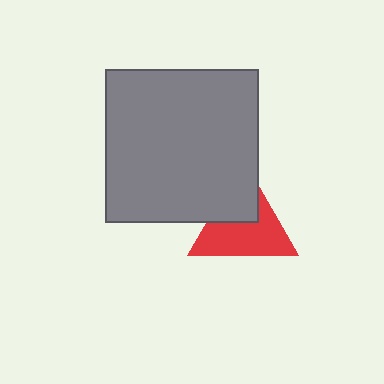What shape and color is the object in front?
The object in front is a gray square.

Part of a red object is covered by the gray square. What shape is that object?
It is a triangle.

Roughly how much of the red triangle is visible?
About half of it is visible (roughly 62%).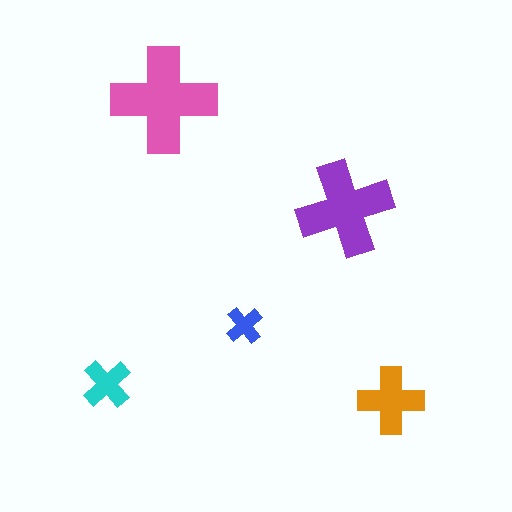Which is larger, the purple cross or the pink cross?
The pink one.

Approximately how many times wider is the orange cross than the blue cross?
About 2 times wider.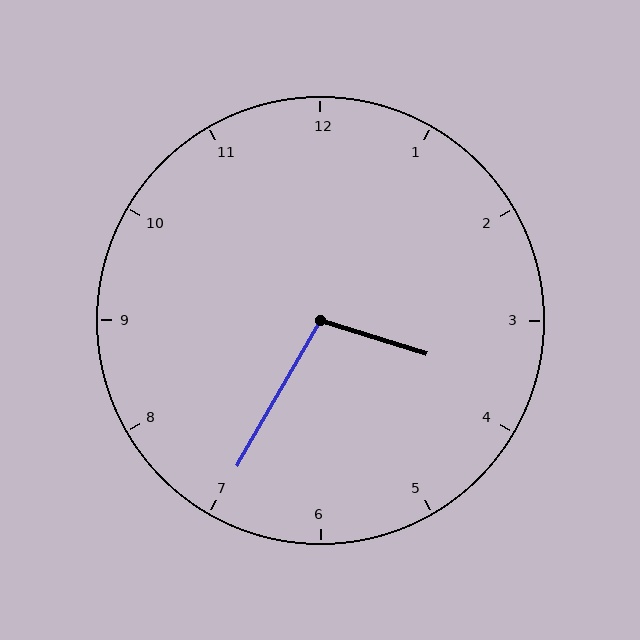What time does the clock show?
3:35.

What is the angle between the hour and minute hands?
Approximately 102 degrees.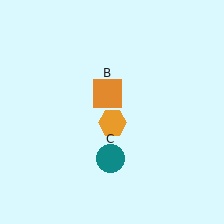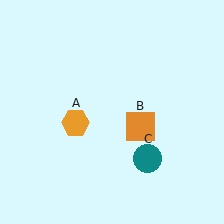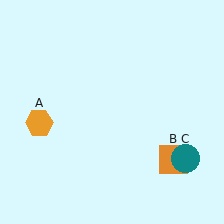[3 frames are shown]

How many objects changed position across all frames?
3 objects changed position: orange hexagon (object A), orange square (object B), teal circle (object C).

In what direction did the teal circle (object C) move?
The teal circle (object C) moved right.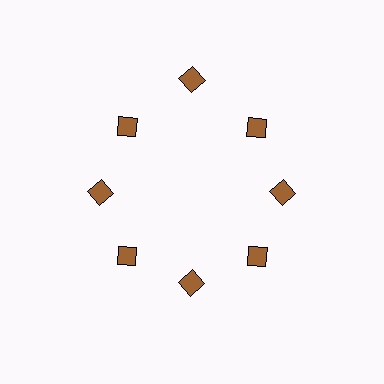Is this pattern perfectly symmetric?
No. The 8 brown diamonds are arranged in a ring, but one element near the 12 o'clock position is pushed outward from the center, breaking the 8-fold rotational symmetry.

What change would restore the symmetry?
The symmetry would be restored by moving it inward, back onto the ring so that all 8 diamonds sit at equal angles and equal distance from the center.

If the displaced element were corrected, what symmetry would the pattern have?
It would have 8-fold rotational symmetry — the pattern would map onto itself every 45 degrees.